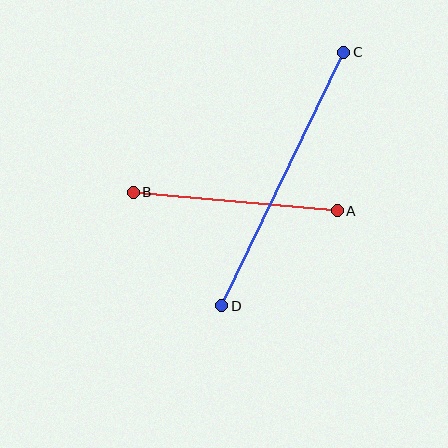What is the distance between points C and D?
The distance is approximately 281 pixels.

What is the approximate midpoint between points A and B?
The midpoint is at approximately (235, 202) pixels.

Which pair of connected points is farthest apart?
Points C and D are farthest apart.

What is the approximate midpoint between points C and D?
The midpoint is at approximately (283, 179) pixels.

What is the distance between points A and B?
The distance is approximately 205 pixels.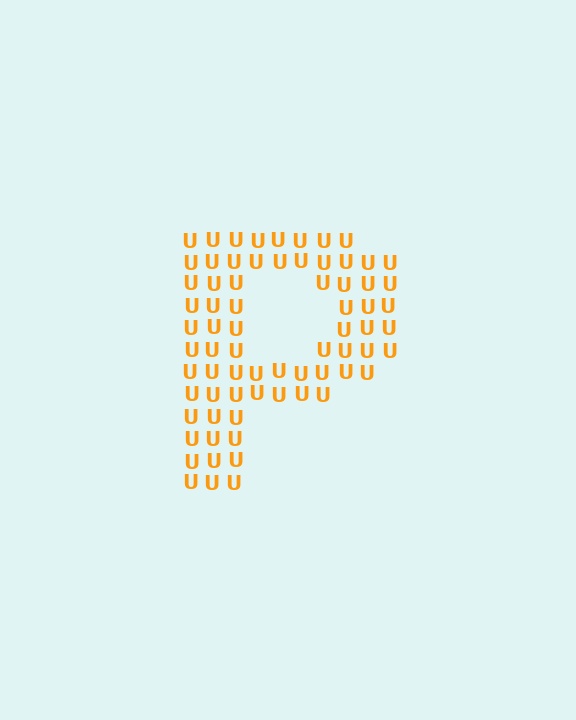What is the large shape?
The large shape is the letter P.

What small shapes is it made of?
It is made of small letter U's.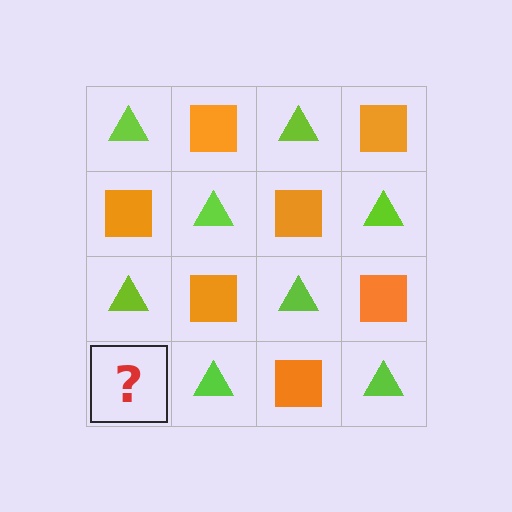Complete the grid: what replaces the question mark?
The question mark should be replaced with an orange square.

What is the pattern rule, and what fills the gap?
The rule is that it alternates lime triangle and orange square in a checkerboard pattern. The gap should be filled with an orange square.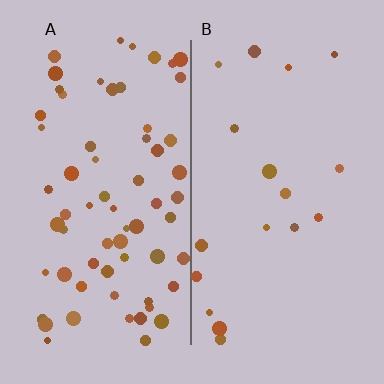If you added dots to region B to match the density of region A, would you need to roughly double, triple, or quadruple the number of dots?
Approximately quadruple.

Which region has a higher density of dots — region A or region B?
A (the left).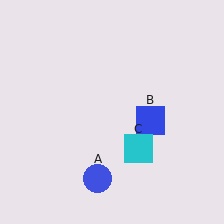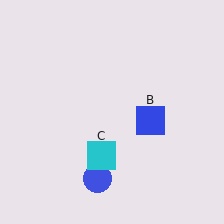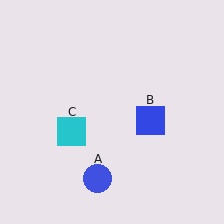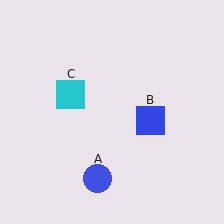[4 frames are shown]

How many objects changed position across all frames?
1 object changed position: cyan square (object C).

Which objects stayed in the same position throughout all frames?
Blue circle (object A) and blue square (object B) remained stationary.